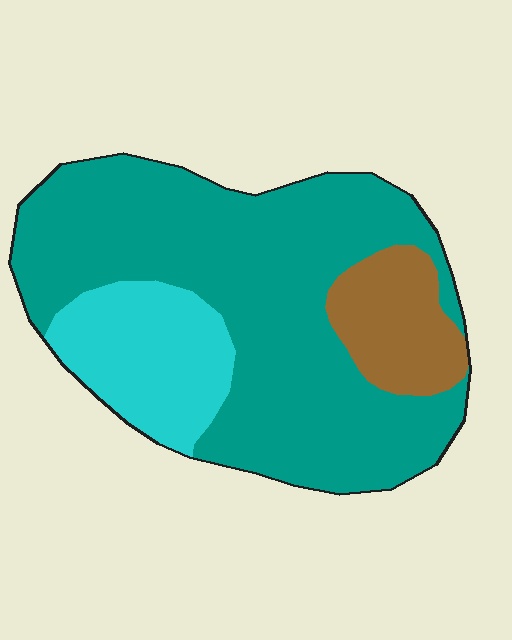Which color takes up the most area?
Teal, at roughly 70%.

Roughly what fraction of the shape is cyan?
Cyan takes up between a sixth and a third of the shape.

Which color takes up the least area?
Brown, at roughly 15%.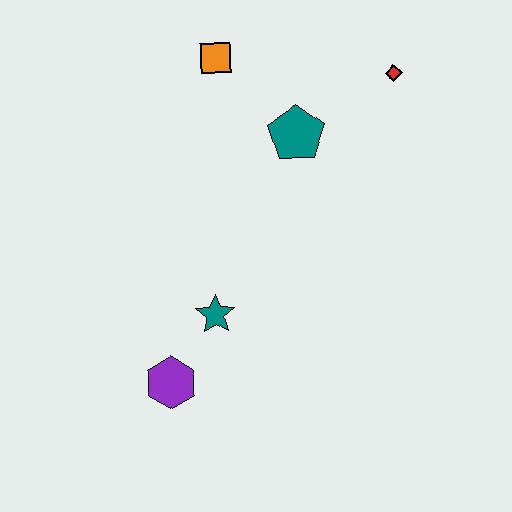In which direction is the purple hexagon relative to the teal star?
The purple hexagon is below the teal star.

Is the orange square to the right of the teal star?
Yes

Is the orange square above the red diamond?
Yes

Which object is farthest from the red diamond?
The purple hexagon is farthest from the red diamond.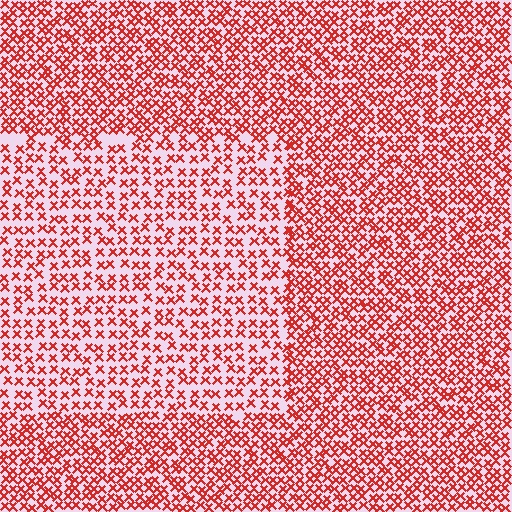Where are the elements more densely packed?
The elements are more densely packed outside the rectangle boundary.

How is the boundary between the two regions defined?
The boundary is defined by a change in element density (approximately 1.7x ratio). All elements are the same color, size, and shape.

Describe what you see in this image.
The image contains small red elements arranged at two different densities. A rectangle-shaped region is visible where the elements are less densely packed than the surrounding area.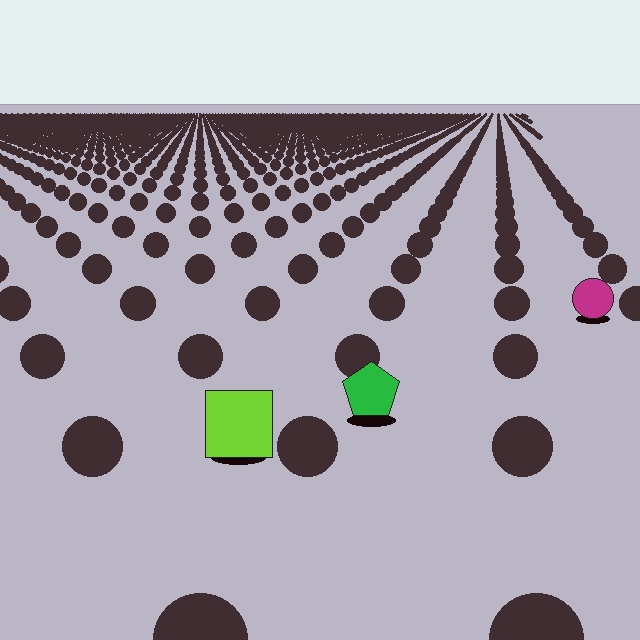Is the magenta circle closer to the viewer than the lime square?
No. The lime square is closer — you can tell from the texture gradient: the ground texture is coarser near it.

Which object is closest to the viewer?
The lime square is closest. The texture marks near it are larger and more spread out.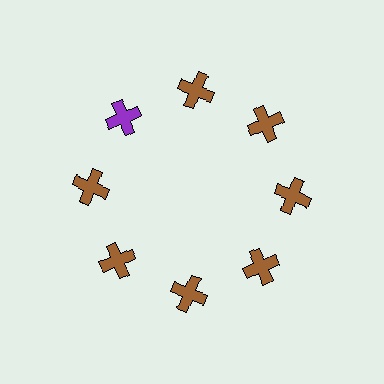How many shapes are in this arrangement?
There are 8 shapes arranged in a ring pattern.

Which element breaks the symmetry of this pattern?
The purple cross at roughly the 10 o'clock position breaks the symmetry. All other shapes are brown crosses.